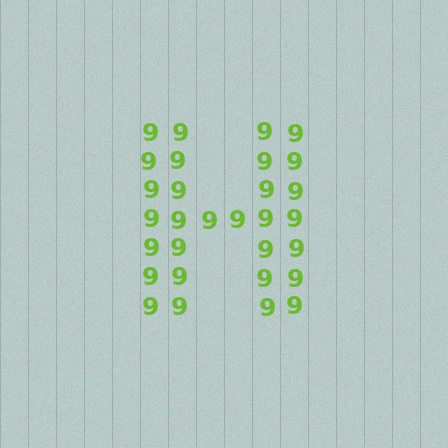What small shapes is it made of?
It is made of small digit 9's.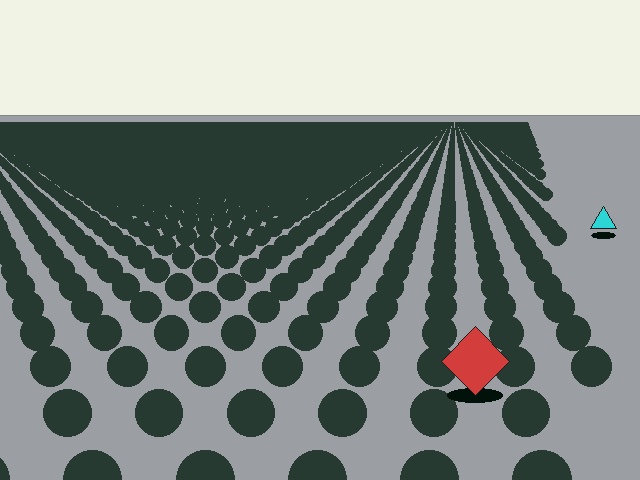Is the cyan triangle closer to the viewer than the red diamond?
No. The red diamond is closer — you can tell from the texture gradient: the ground texture is coarser near it.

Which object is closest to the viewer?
The red diamond is closest. The texture marks near it are larger and more spread out.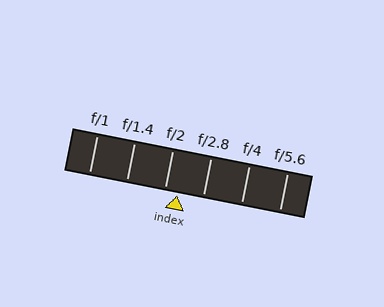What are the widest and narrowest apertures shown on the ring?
The widest aperture shown is f/1 and the narrowest is f/5.6.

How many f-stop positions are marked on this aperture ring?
There are 6 f-stop positions marked.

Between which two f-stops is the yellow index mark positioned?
The index mark is between f/2 and f/2.8.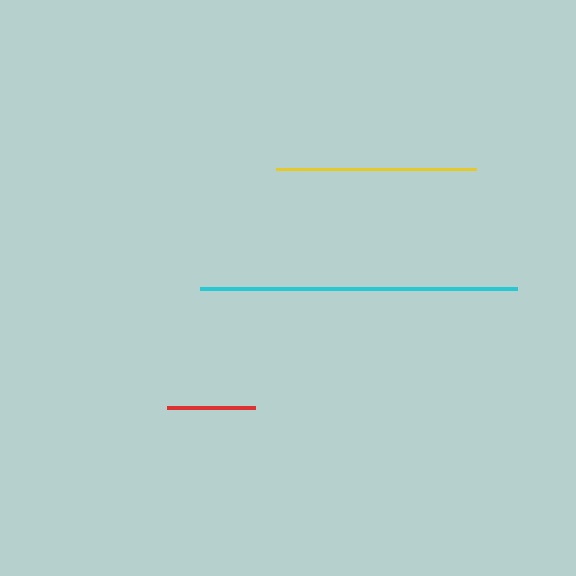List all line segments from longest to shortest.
From longest to shortest: cyan, yellow, red.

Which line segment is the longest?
The cyan line is the longest at approximately 317 pixels.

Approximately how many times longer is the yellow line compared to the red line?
The yellow line is approximately 2.2 times the length of the red line.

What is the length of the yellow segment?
The yellow segment is approximately 200 pixels long.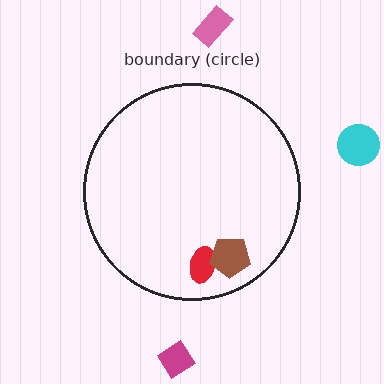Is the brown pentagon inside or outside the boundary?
Inside.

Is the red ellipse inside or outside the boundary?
Inside.